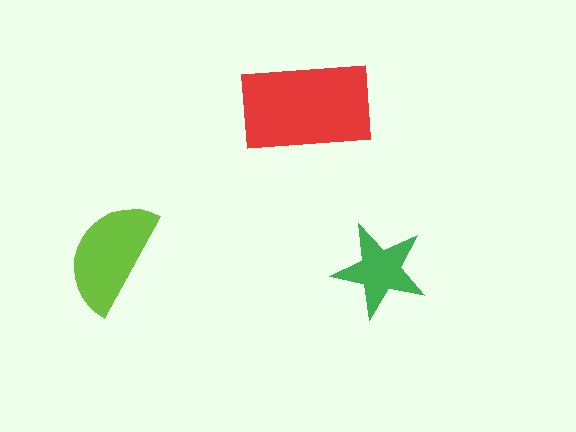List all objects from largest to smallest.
The red rectangle, the lime semicircle, the green star.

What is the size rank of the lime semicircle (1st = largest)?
2nd.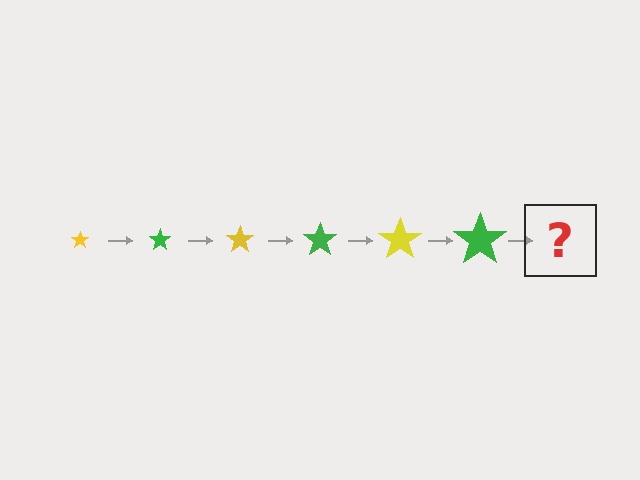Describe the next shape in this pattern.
It should be a yellow star, larger than the previous one.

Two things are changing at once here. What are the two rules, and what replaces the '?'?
The two rules are that the star grows larger each step and the color cycles through yellow and green. The '?' should be a yellow star, larger than the previous one.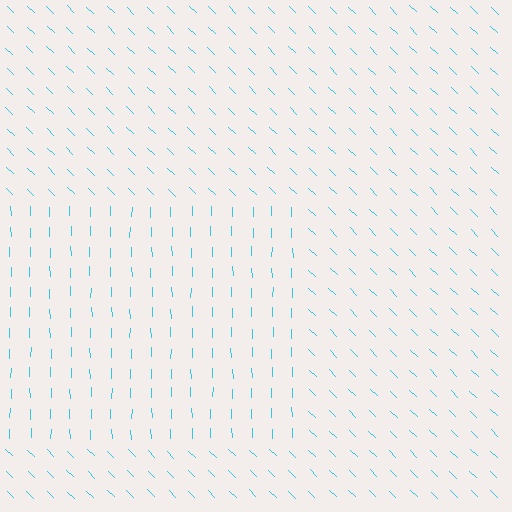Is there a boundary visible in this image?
Yes, there is a texture boundary formed by a change in line orientation.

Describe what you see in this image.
The image is filled with small cyan line segments. A rectangle region in the image has lines oriented differently from the surrounding lines, creating a visible texture boundary.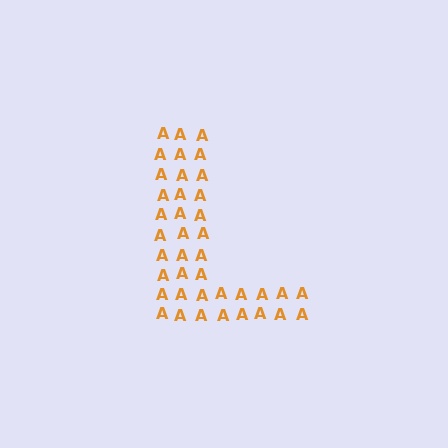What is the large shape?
The large shape is the letter L.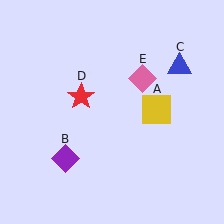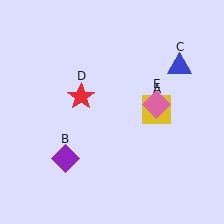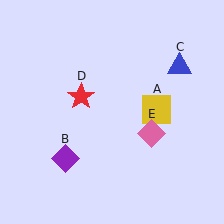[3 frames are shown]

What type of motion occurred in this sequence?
The pink diamond (object E) rotated clockwise around the center of the scene.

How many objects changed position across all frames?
1 object changed position: pink diamond (object E).